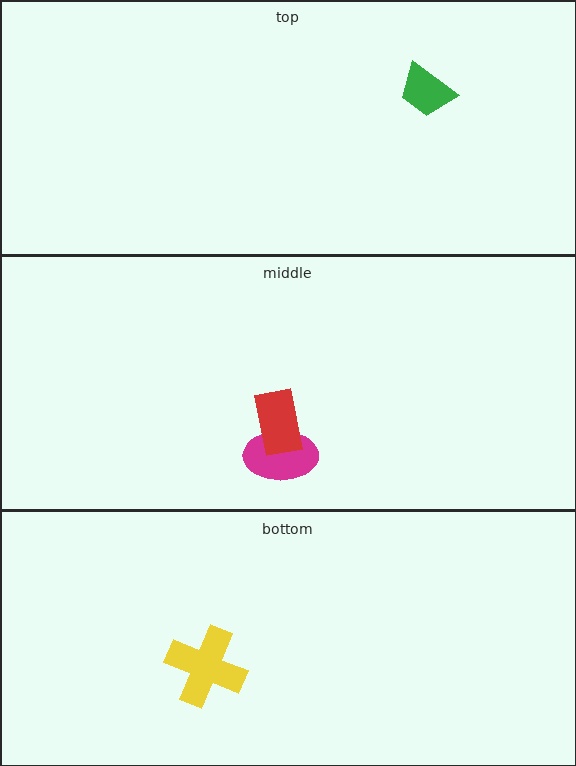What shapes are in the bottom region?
The yellow cross.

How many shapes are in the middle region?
2.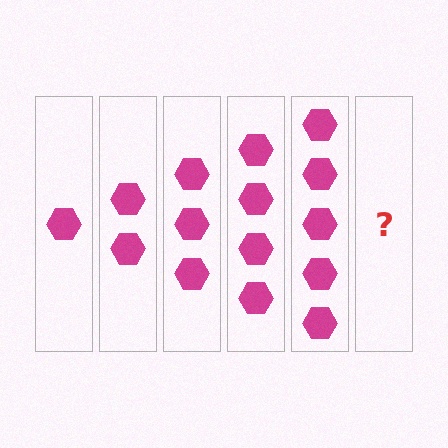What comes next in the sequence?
The next element should be 6 hexagons.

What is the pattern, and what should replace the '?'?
The pattern is that each step adds one more hexagon. The '?' should be 6 hexagons.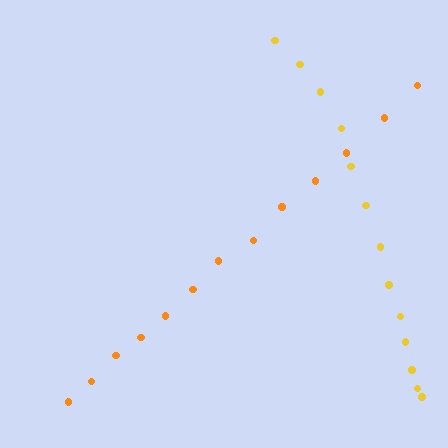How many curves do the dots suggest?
There are 2 distinct paths.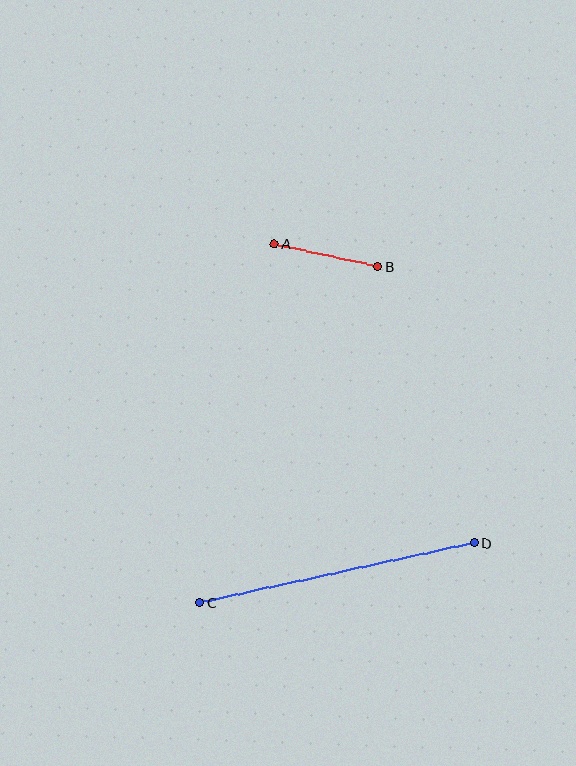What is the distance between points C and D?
The distance is approximately 281 pixels.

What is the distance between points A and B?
The distance is approximately 106 pixels.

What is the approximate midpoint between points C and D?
The midpoint is at approximately (337, 573) pixels.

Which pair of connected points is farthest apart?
Points C and D are farthest apart.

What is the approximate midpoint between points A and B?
The midpoint is at approximately (326, 255) pixels.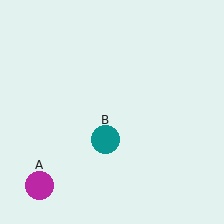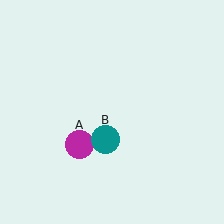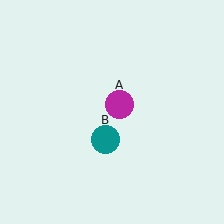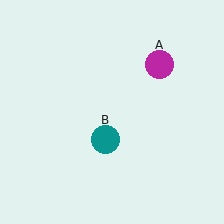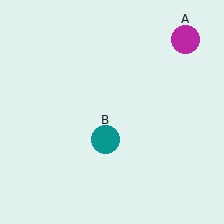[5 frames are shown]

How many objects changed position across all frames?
1 object changed position: magenta circle (object A).